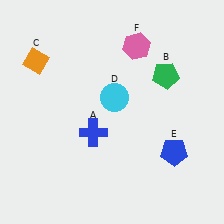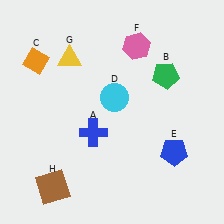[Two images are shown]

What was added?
A yellow triangle (G), a brown square (H) were added in Image 2.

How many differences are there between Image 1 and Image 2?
There are 2 differences between the two images.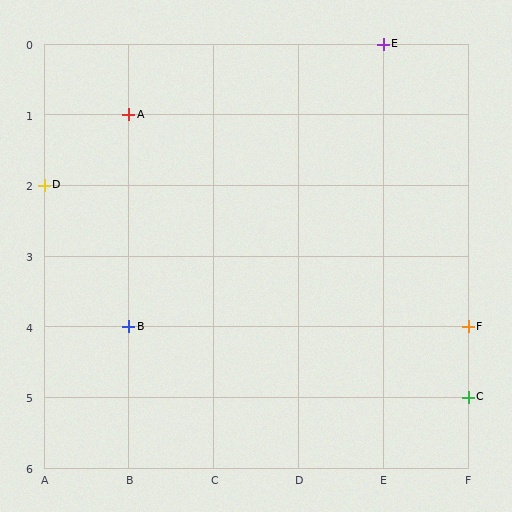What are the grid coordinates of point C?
Point C is at grid coordinates (F, 5).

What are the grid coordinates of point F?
Point F is at grid coordinates (F, 4).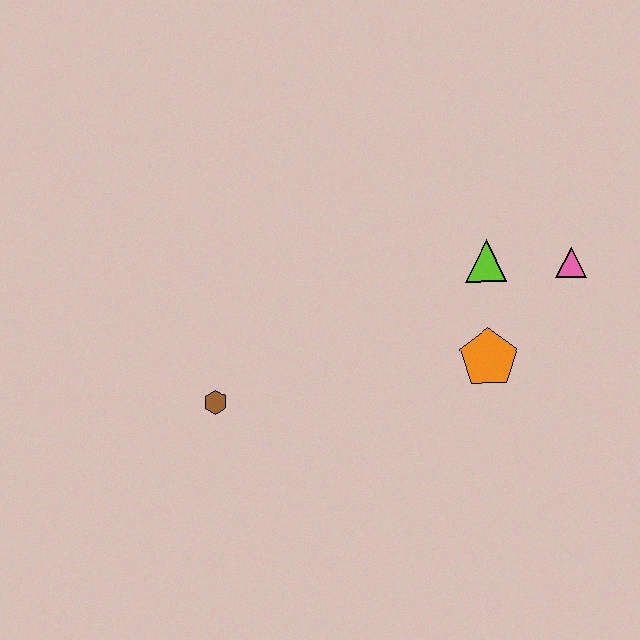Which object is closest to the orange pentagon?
The lime triangle is closest to the orange pentagon.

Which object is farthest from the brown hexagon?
The pink triangle is farthest from the brown hexagon.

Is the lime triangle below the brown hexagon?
No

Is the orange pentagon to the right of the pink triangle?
No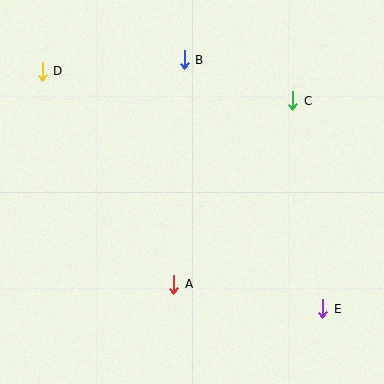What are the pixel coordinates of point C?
Point C is at (293, 101).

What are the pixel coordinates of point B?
Point B is at (184, 60).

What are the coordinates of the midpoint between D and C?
The midpoint between D and C is at (167, 86).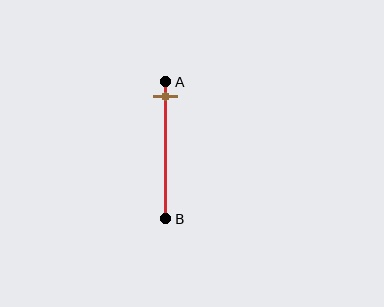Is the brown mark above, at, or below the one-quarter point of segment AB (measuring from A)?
The brown mark is above the one-quarter point of segment AB.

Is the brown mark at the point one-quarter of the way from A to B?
No, the mark is at about 10% from A, not at the 25% one-quarter point.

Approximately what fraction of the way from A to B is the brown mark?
The brown mark is approximately 10% of the way from A to B.